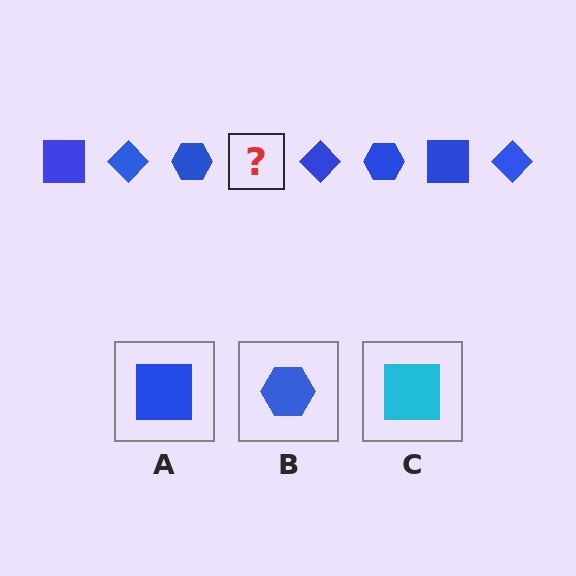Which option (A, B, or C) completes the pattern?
A.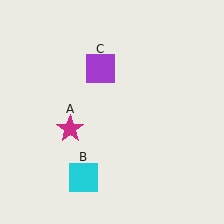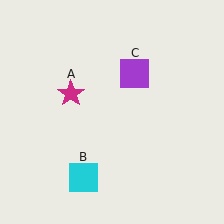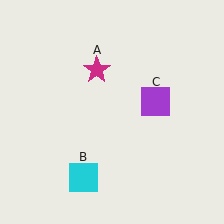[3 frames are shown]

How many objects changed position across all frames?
2 objects changed position: magenta star (object A), purple square (object C).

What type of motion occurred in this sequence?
The magenta star (object A), purple square (object C) rotated clockwise around the center of the scene.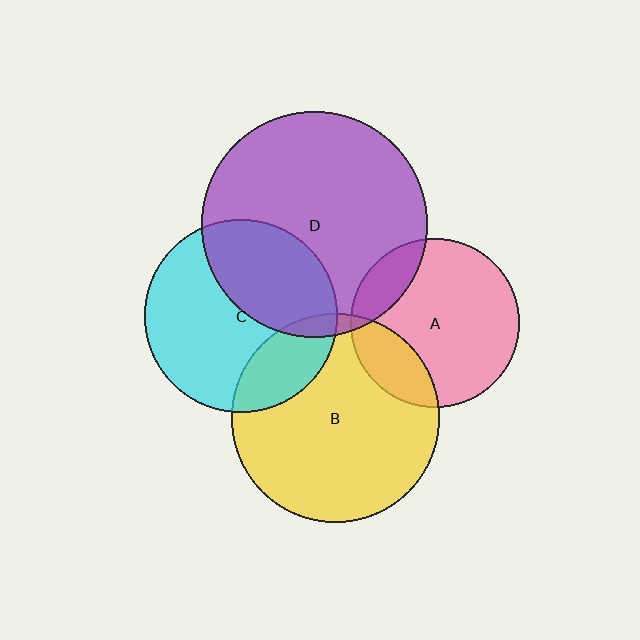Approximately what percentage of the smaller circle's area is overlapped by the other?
Approximately 5%.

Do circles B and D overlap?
Yes.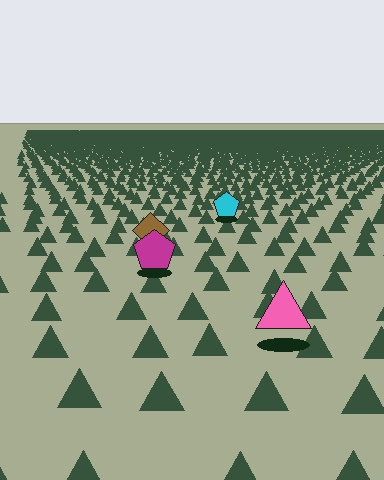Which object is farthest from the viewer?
The cyan pentagon is farthest from the viewer. It appears smaller and the ground texture around it is denser.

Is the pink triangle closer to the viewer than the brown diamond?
Yes. The pink triangle is closer — you can tell from the texture gradient: the ground texture is coarser near it.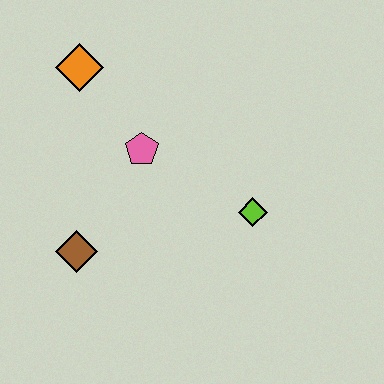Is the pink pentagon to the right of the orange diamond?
Yes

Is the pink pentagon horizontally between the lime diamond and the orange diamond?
Yes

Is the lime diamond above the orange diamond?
No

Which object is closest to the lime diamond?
The pink pentagon is closest to the lime diamond.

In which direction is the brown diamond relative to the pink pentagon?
The brown diamond is below the pink pentagon.